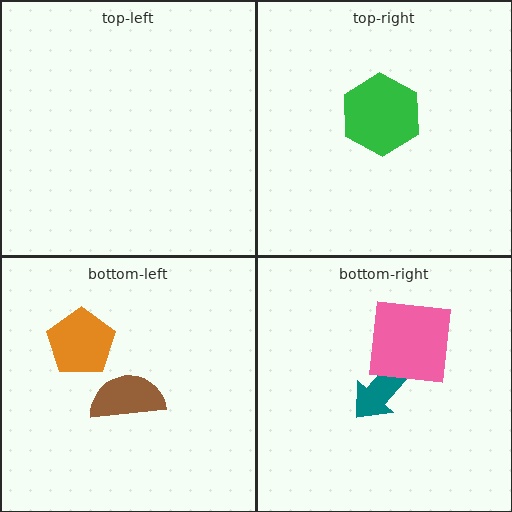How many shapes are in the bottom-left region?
2.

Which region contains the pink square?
The bottom-right region.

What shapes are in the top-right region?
The green hexagon.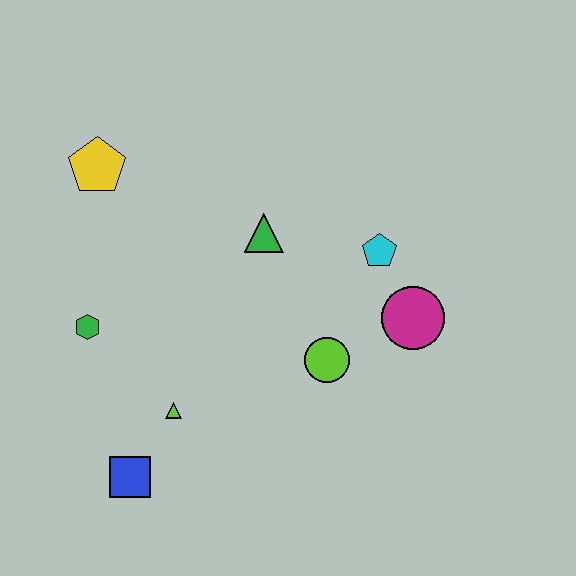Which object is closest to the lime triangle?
The blue square is closest to the lime triangle.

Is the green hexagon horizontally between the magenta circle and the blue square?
No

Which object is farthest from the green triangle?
The blue square is farthest from the green triangle.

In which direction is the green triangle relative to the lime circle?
The green triangle is above the lime circle.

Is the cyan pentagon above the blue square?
Yes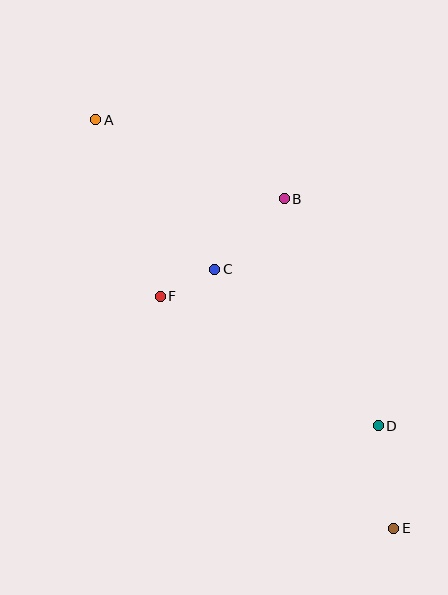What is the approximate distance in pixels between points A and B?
The distance between A and B is approximately 205 pixels.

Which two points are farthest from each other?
Points A and E are farthest from each other.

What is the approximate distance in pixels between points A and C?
The distance between A and C is approximately 192 pixels.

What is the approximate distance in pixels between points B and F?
The distance between B and F is approximately 157 pixels.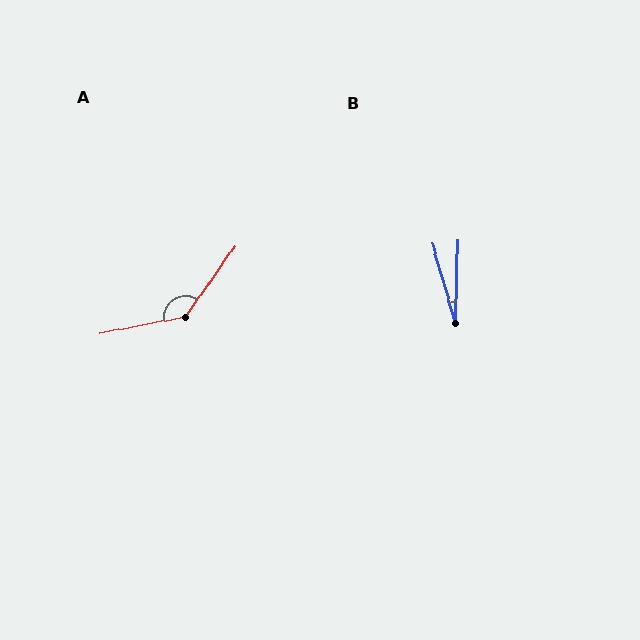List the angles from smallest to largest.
B (17°), A (136°).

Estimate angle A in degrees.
Approximately 136 degrees.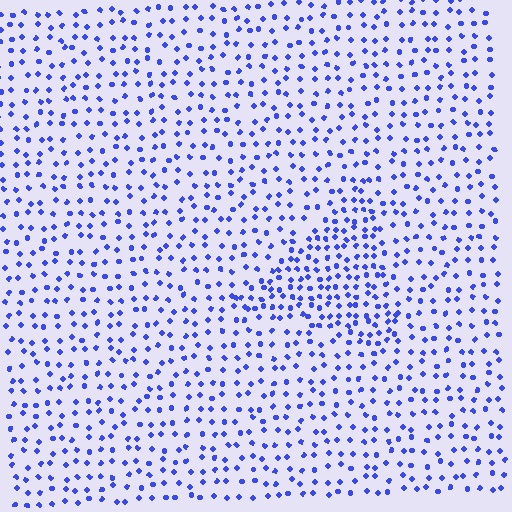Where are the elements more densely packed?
The elements are more densely packed inside the triangle boundary.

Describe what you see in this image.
The image contains small blue elements arranged at two different densities. A triangle-shaped region is visible where the elements are more densely packed than the surrounding area.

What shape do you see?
I see a triangle.